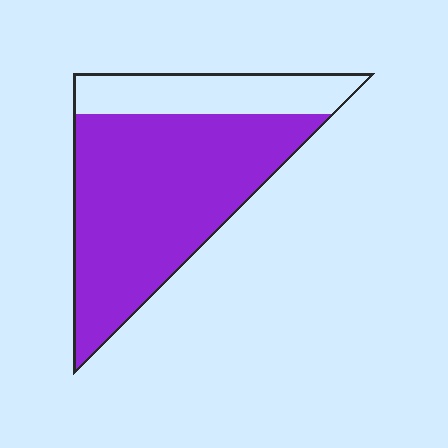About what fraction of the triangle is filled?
About three quarters (3/4).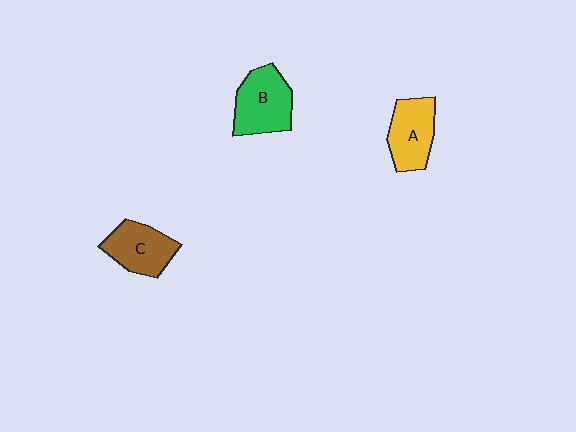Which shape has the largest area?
Shape B (green).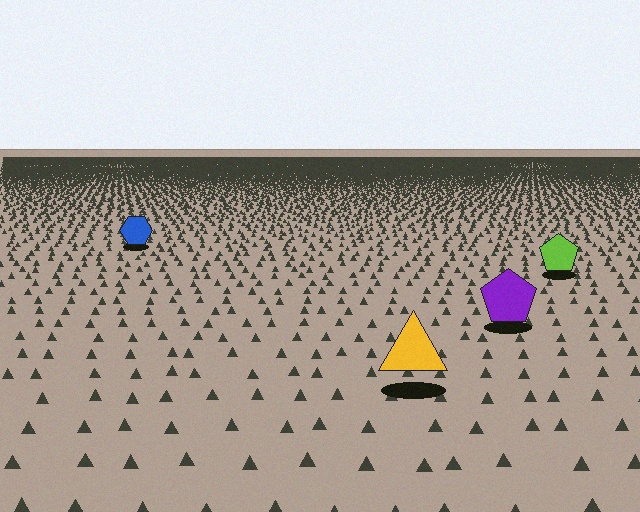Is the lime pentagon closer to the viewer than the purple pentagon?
No. The purple pentagon is closer — you can tell from the texture gradient: the ground texture is coarser near it.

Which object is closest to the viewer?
The yellow triangle is closest. The texture marks near it are larger and more spread out.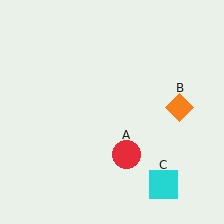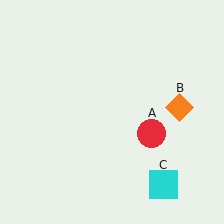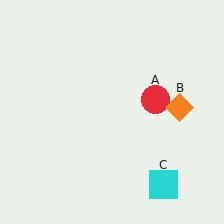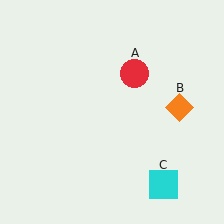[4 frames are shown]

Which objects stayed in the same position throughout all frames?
Orange diamond (object B) and cyan square (object C) remained stationary.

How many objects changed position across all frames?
1 object changed position: red circle (object A).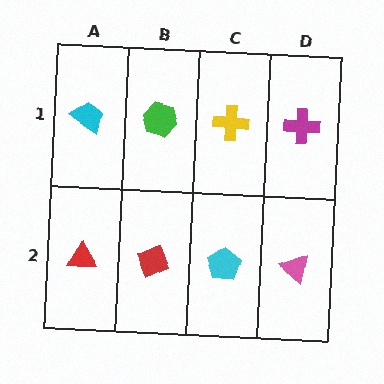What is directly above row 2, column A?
A cyan trapezoid.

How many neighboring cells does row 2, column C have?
3.